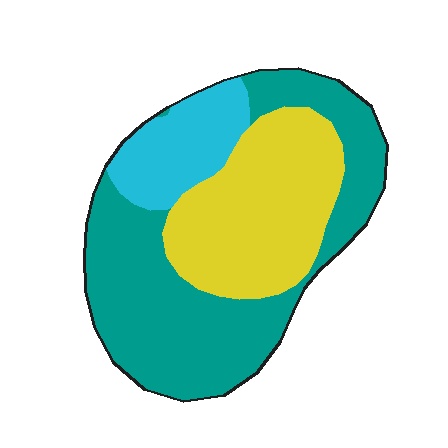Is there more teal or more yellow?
Teal.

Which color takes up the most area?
Teal, at roughly 50%.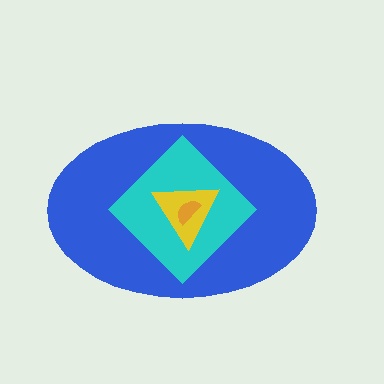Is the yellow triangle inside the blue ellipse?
Yes.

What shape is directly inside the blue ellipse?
The cyan diamond.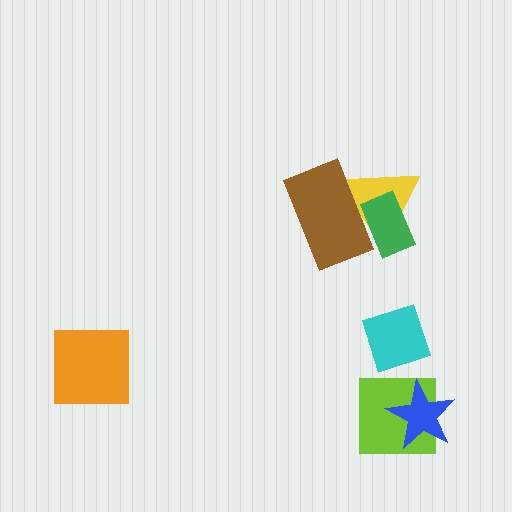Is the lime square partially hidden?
Yes, it is partially covered by another shape.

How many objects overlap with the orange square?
0 objects overlap with the orange square.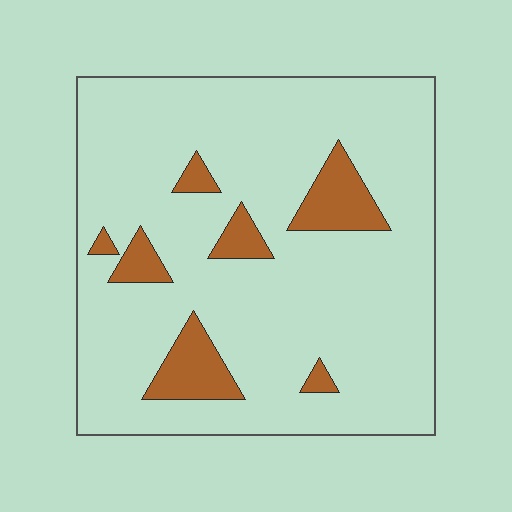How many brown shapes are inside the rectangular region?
7.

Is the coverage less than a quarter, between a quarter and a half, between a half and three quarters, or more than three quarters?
Less than a quarter.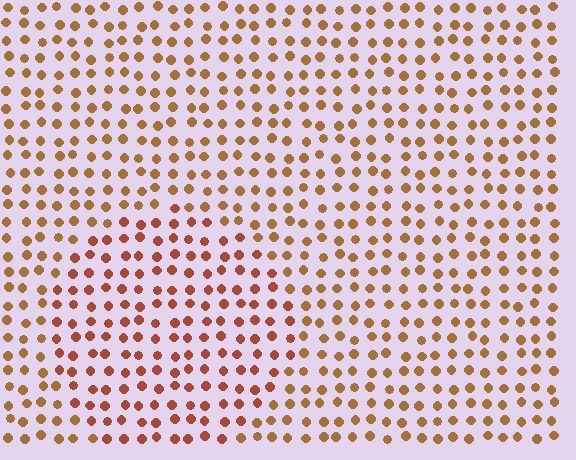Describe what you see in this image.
The image is filled with small brown elements in a uniform arrangement. A circle-shaped region is visible where the elements are tinted to a slightly different hue, forming a subtle color boundary.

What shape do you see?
I see a circle.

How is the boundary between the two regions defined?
The boundary is defined purely by a slight shift in hue (about 22 degrees). Spacing, size, and orientation are identical on both sides.